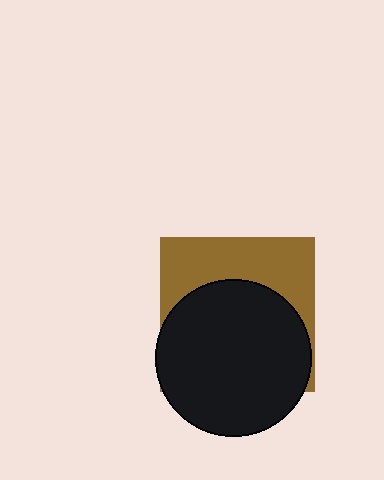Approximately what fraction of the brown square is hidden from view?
Roughly 61% of the brown square is hidden behind the black circle.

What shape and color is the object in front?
The object in front is a black circle.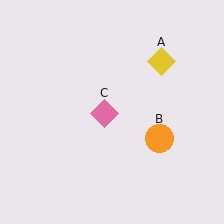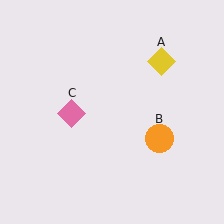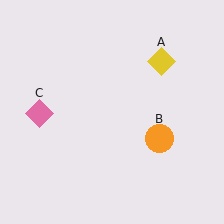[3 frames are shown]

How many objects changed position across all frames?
1 object changed position: pink diamond (object C).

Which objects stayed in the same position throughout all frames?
Yellow diamond (object A) and orange circle (object B) remained stationary.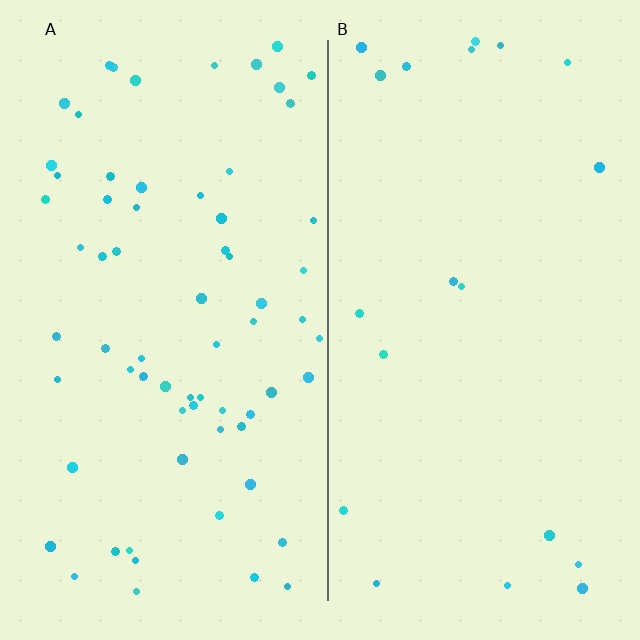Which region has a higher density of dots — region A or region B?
A (the left).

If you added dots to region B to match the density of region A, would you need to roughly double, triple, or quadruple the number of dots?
Approximately triple.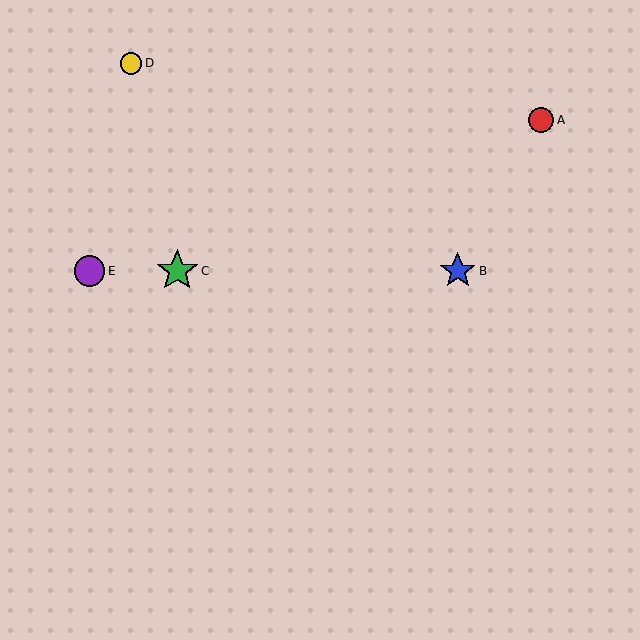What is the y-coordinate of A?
Object A is at y≈120.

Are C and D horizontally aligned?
No, C is at y≈271 and D is at y≈64.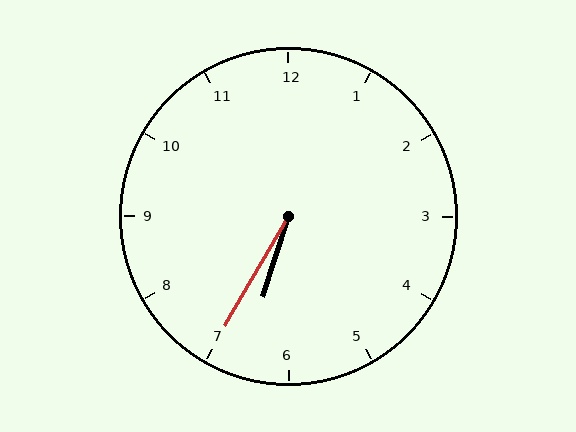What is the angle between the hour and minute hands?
Approximately 12 degrees.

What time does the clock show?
6:35.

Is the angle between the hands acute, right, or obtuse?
It is acute.